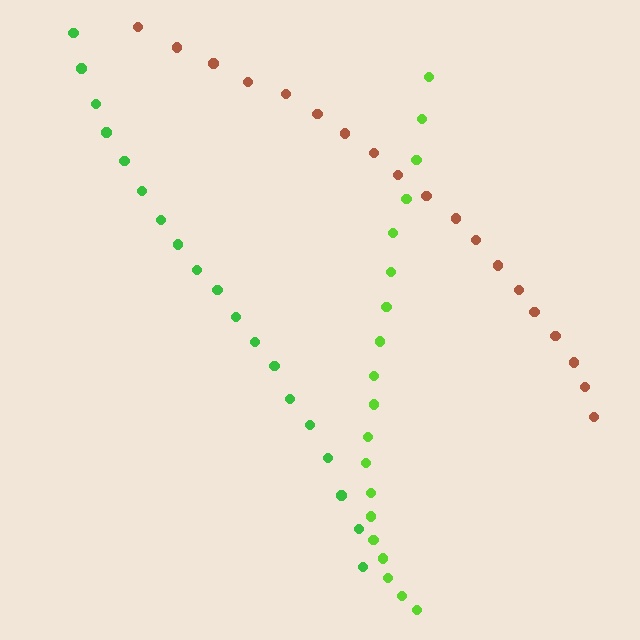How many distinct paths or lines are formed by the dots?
There are 3 distinct paths.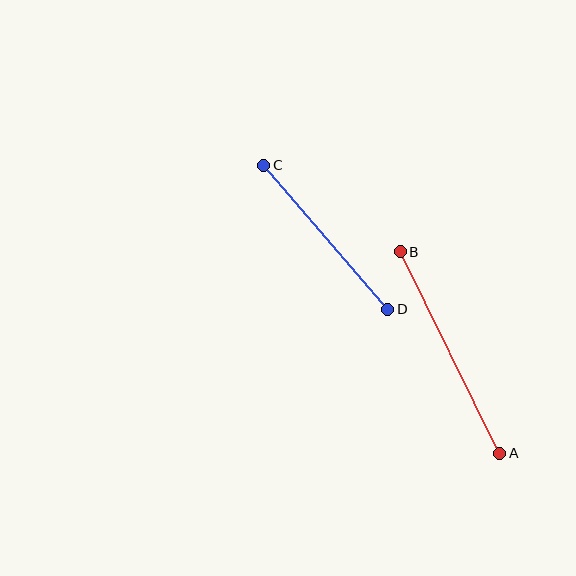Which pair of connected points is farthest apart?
Points A and B are farthest apart.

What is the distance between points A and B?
The distance is approximately 225 pixels.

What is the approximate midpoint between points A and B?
The midpoint is at approximately (450, 353) pixels.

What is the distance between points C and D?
The distance is approximately 190 pixels.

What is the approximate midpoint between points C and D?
The midpoint is at approximately (326, 237) pixels.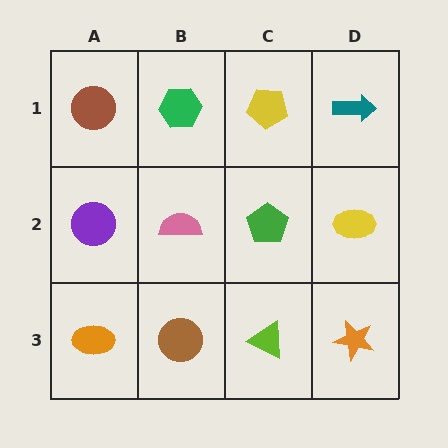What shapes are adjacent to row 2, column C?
A yellow pentagon (row 1, column C), a lime triangle (row 3, column C), a pink semicircle (row 2, column B), a yellow ellipse (row 2, column D).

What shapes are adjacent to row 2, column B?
A green hexagon (row 1, column B), a brown circle (row 3, column B), a purple circle (row 2, column A), a green pentagon (row 2, column C).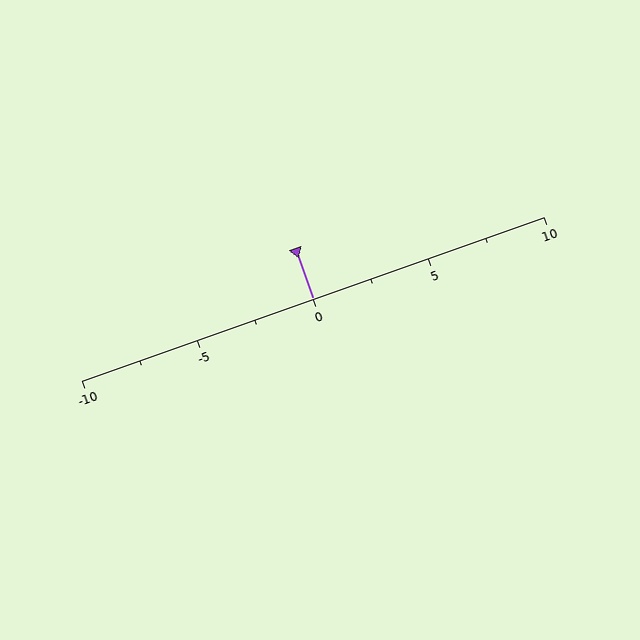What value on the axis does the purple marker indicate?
The marker indicates approximately 0.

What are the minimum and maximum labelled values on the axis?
The axis runs from -10 to 10.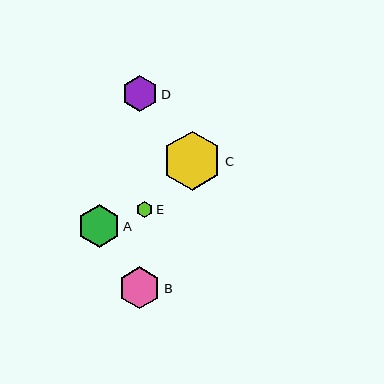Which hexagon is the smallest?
Hexagon E is the smallest with a size of approximately 16 pixels.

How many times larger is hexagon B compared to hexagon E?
Hexagon B is approximately 2.6 times the size of hexagon E.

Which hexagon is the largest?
Hexagon C is the largest with a size of approximately 59 pixels.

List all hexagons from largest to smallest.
From largest to smallest: C, A, B, D, E.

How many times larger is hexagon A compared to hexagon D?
Hexagon A is approximately 1.2 times the size of hexagon D.